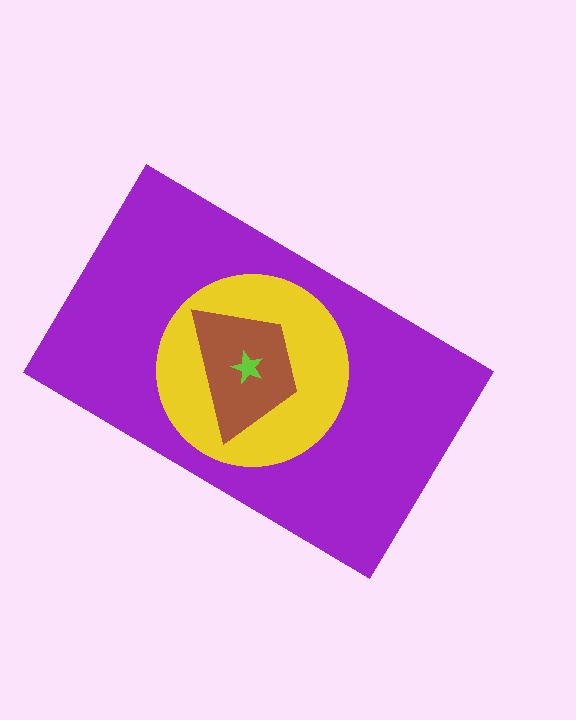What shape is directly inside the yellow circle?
The brown trapezoid.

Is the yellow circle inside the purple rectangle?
Yes.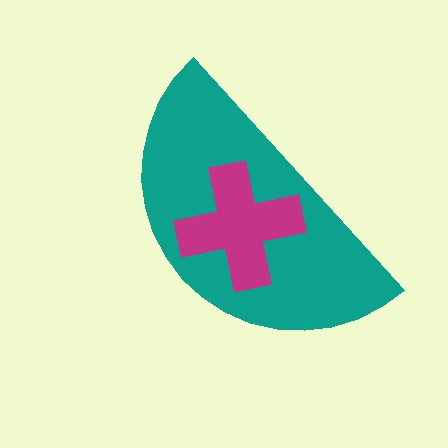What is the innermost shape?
The magenta cross.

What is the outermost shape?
The teal semicircle.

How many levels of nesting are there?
2.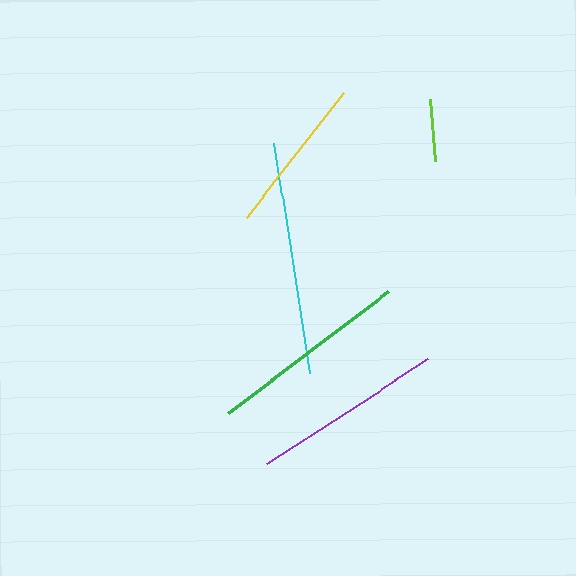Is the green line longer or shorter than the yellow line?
The green line is longer than the yellow line.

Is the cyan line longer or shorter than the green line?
The cyan line is longer than the green line.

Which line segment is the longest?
The cyan line is the longest at approximately 233 pixels.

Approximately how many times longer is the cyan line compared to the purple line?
The cyan line is approximately 1.2 times the length of the purple line.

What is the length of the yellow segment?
The yellow segment is approximately 158 pixels long.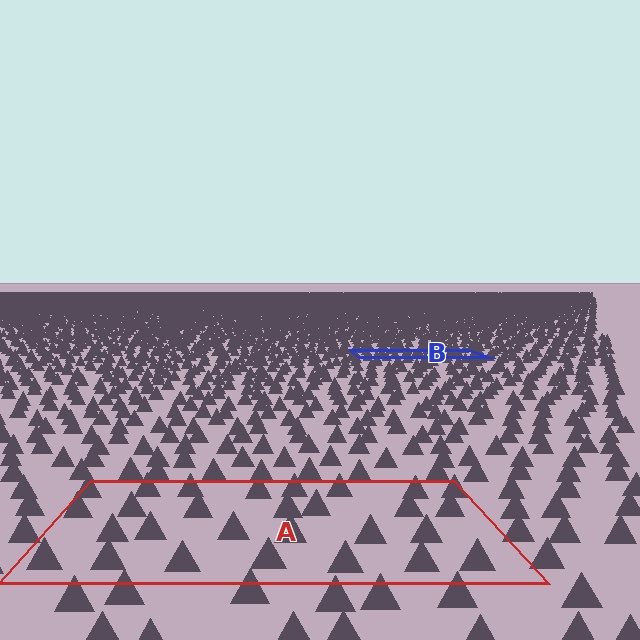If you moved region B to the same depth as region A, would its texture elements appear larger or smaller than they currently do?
They would appear larger. At a closer depth, the same texture elements are projected at a bigger on-screen size.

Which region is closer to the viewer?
Region A is closer. The texture elements there are larger and more spread out.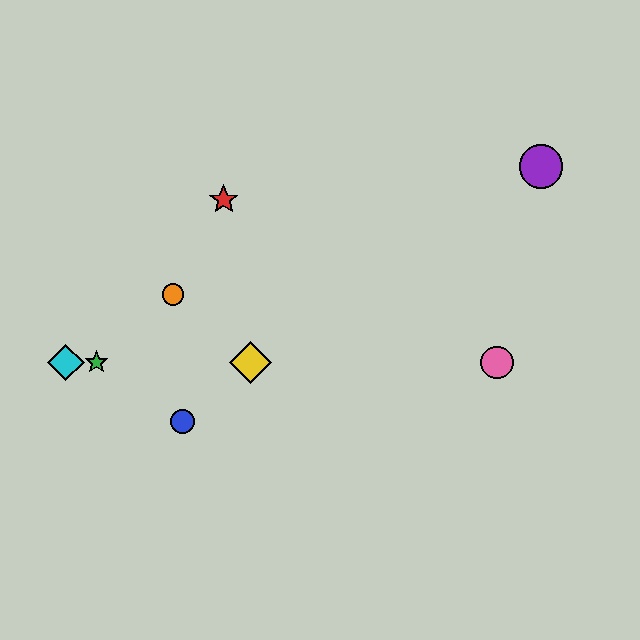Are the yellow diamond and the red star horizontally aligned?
No, the yellow diamond is at y≈362 and the red star is at y≈200.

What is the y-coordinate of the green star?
The green star is at y≈362.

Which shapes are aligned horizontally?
The green star, the yellow diamond, the cyan diamond, the pink circle are aligned horizontally.